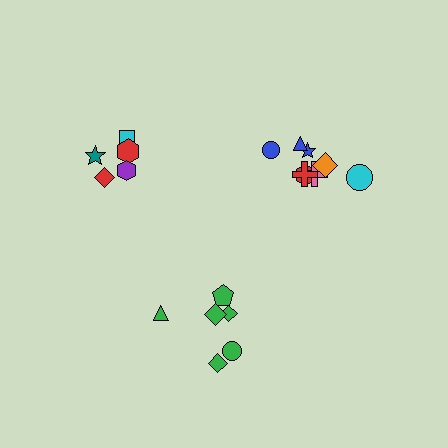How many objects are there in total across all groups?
There are 19 objects.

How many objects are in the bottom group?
There are 6 objects.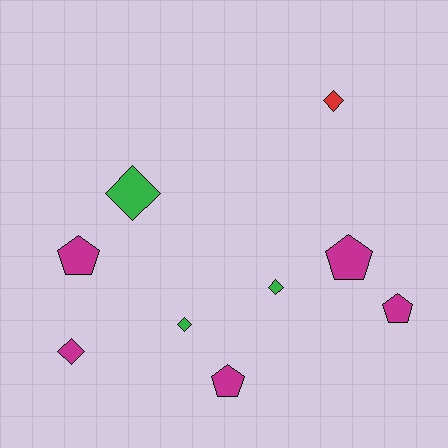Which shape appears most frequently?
Diamond, with 5 objects.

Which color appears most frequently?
Magenta, with 5 objects.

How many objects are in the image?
There are 9 objects.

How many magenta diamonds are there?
There is 1 magenta diamond.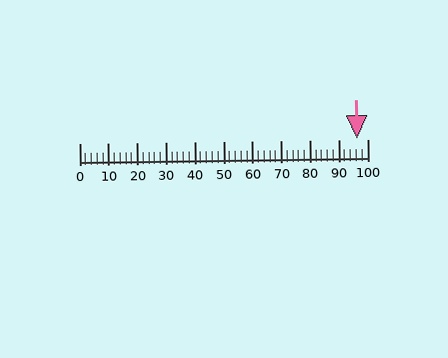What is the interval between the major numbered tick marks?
The major tick marks are spaced 10 units apart.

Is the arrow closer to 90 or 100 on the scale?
The arrow is closer to 100.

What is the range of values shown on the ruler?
The ruler shows values from 0 to 100.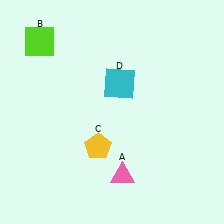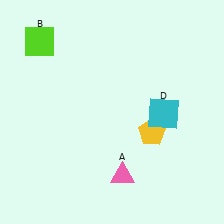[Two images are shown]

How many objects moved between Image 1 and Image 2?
2 objects moved between the two images.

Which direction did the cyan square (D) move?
The cyan square (D) moved right.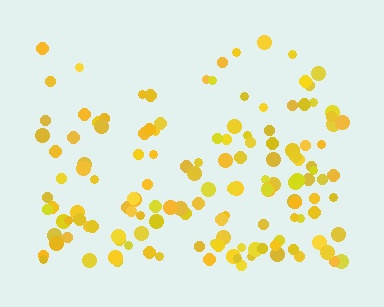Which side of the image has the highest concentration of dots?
The bottom.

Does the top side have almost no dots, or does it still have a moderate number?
Still a moderate number, just noticeably fewer than the bottom.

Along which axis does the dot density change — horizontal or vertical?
Vertical.